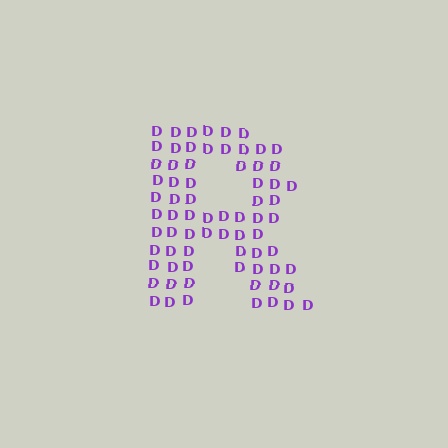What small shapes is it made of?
It is made of small letter D's.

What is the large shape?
The large shape is the letter R.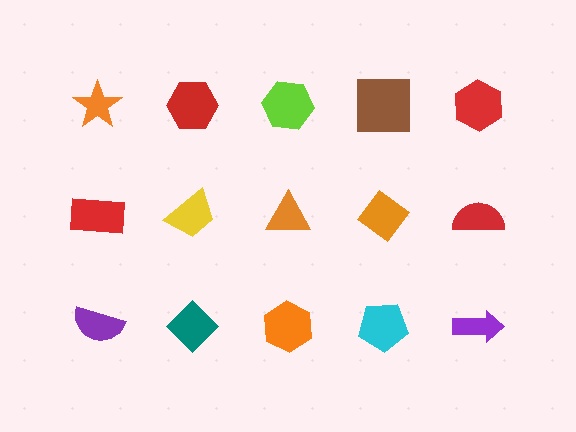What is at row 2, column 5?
A red semicircle.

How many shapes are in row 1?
5 shapes.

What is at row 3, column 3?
An orange hexagon.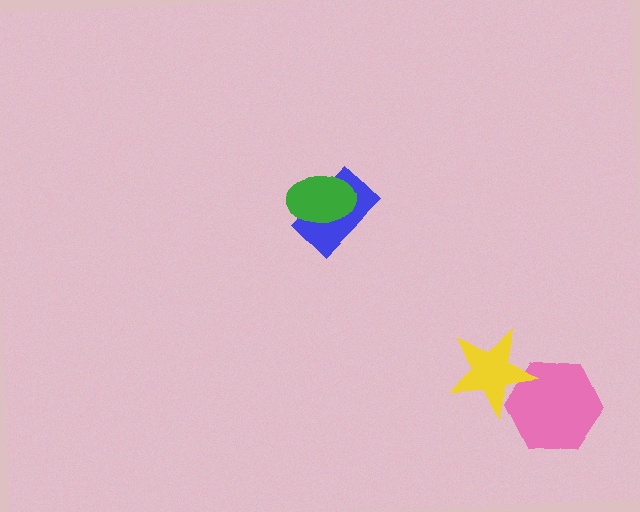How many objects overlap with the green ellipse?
1 object overlaps with the green ellipse.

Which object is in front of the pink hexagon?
The yellow star is in front of the pink hexagon.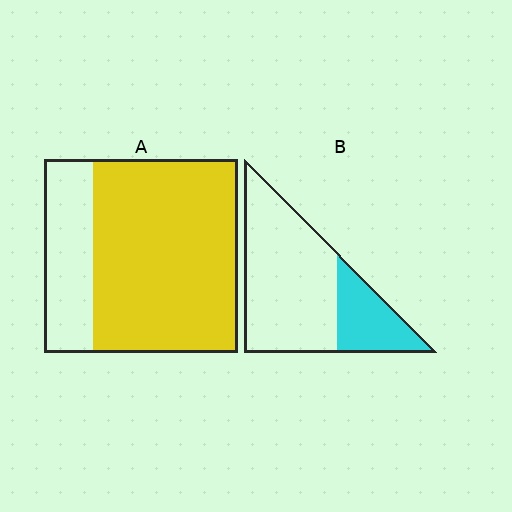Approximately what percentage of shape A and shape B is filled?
A is approximately 75% and B is approximately 25%.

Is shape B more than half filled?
No.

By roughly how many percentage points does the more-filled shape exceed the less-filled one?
By roughly 50 percentage points (A over B).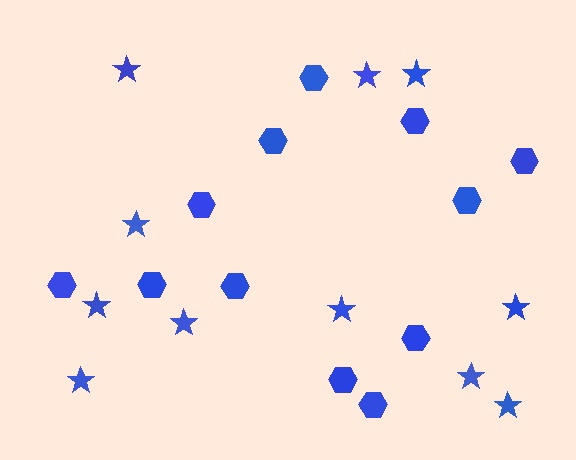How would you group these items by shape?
There are 2 groups: one group of hexagons (12) and one group of stars (11).